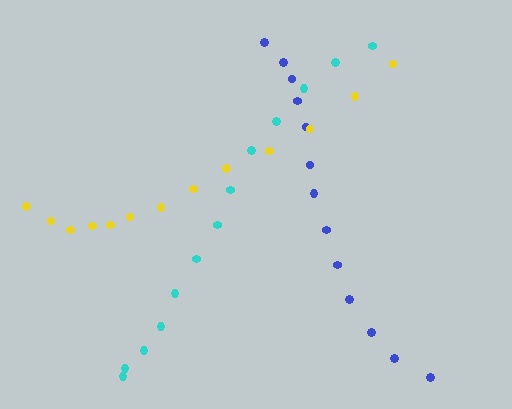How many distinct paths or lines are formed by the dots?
There are 3 distinct paths.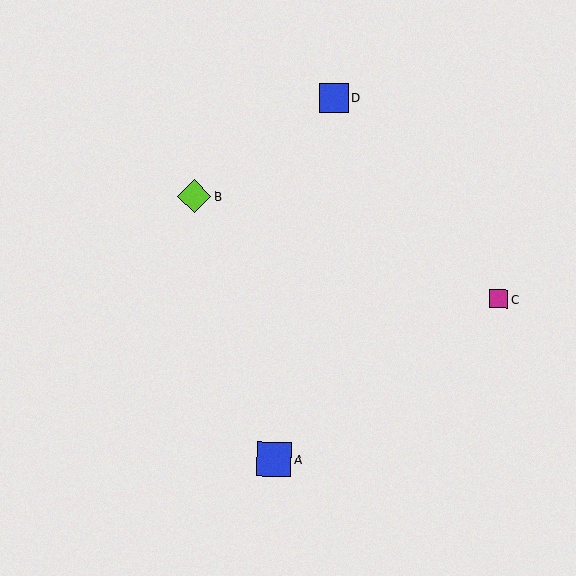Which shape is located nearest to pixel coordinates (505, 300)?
The magenta square (labeled C) at (498, 299) is nearest to that location.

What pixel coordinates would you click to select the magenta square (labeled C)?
Click at (498, 299) to select the magenta square C.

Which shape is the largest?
The blue square (labeled A) is the largest.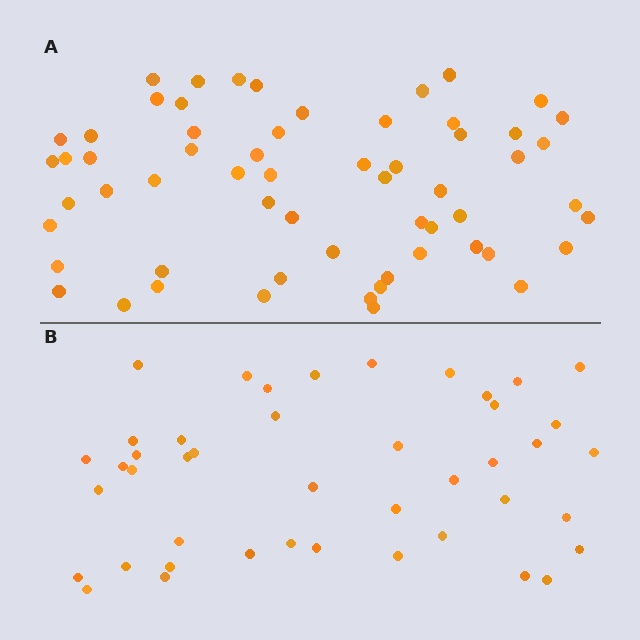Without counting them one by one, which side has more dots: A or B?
Region A (the top region) has more dots.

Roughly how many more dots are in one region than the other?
Region A has approximately 15 more dots than region B.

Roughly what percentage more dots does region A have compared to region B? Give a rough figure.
About 35% more.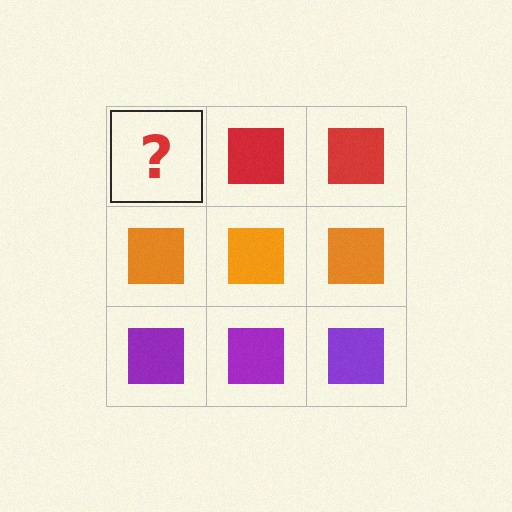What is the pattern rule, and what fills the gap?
The rule is that each row has a consistent color. The gap should be filled with a red square.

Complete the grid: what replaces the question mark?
The question mark should be replaced with a red square.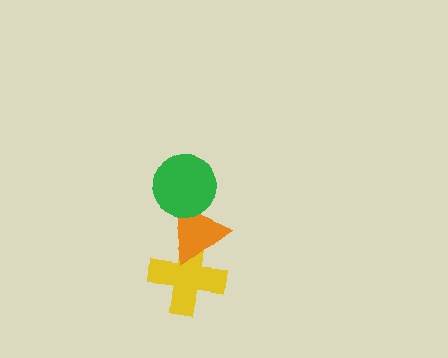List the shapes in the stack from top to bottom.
From top to bottom: the green circle, the orange triangle, the yellow cross.